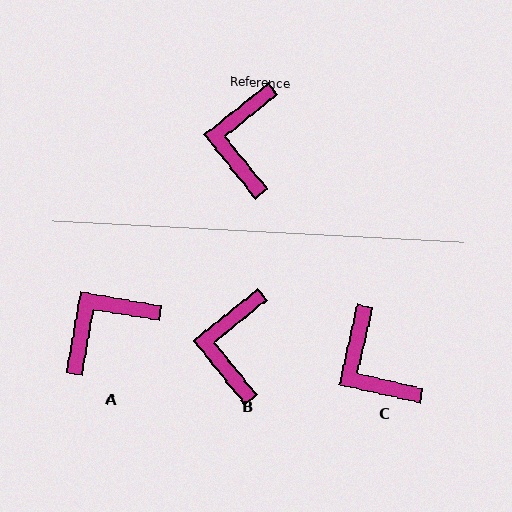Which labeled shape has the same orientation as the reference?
B.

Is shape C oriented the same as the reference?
No, it is off by about 39 degrees.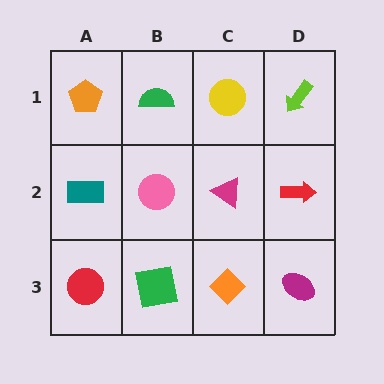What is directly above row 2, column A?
An orange pentagon.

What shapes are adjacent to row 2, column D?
A lime arrow (row 1, column D), a magenta ellipse (row 3, column D), a magenta triangle (row 2, column C).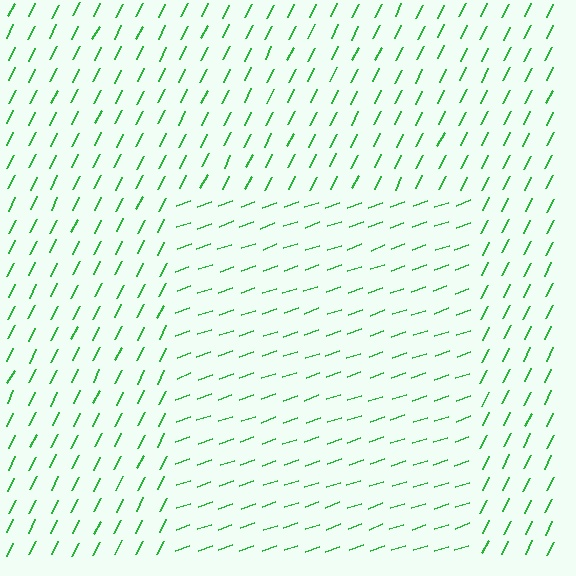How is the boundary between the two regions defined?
The boundary is defined purely by a change in line orientation (approximately 45 degrees difference). All lines are the same color and thickness.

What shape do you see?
I see a rectangle.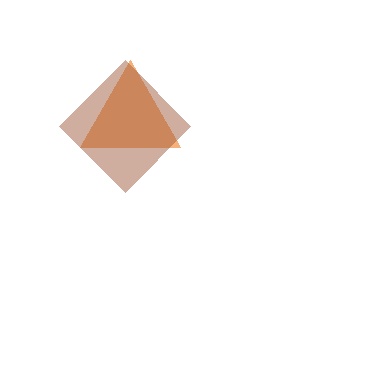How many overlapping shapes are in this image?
There are 2 overlapping shapes in the image.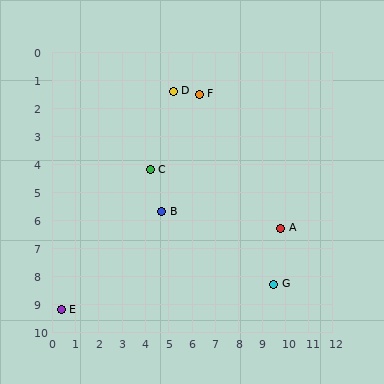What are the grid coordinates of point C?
Point C is at approximately (4.2, 4.2).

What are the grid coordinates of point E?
Point E is at approximately (0.4, 9.2).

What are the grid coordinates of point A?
Point A is at approximately (9.8, 6.3).